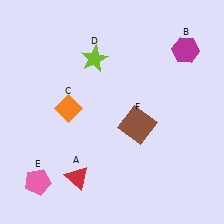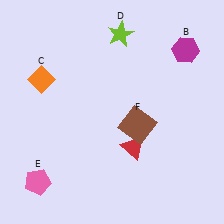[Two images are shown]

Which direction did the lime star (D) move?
The lime star (D) moved right.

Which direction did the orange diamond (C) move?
The orange diamond (C) moved up.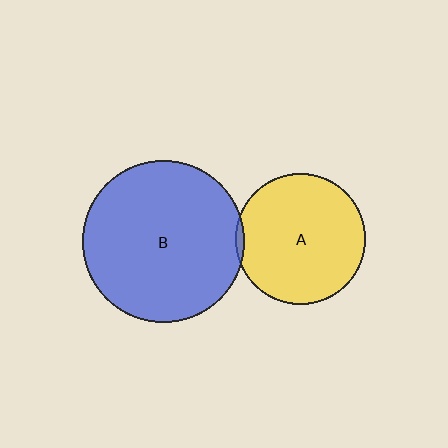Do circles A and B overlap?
Yes.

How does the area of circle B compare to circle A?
Approximately 1.5 times.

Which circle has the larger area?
Circle B (blue).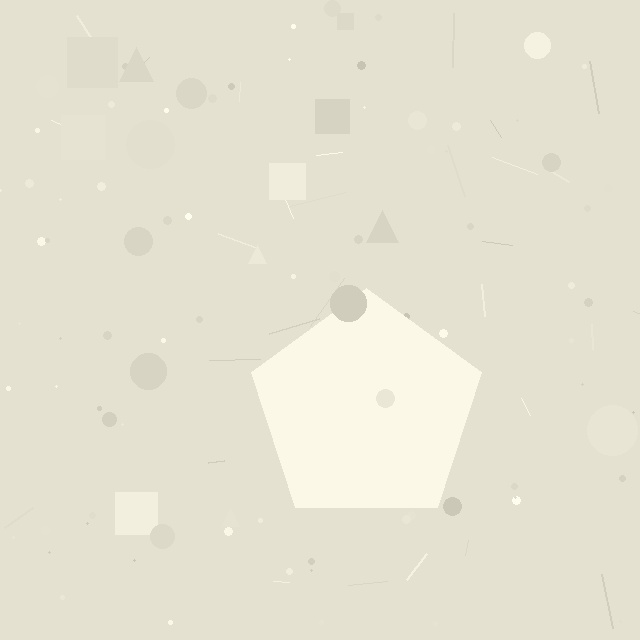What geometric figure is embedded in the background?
A pentagon is embedded in the background.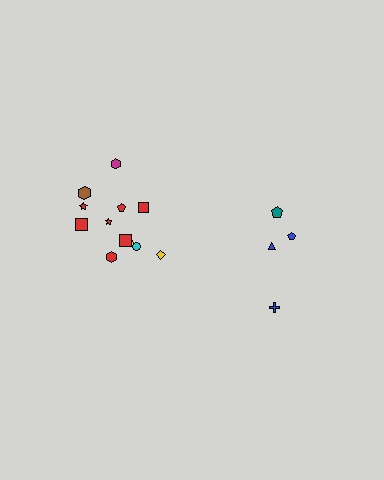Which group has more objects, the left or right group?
The left group.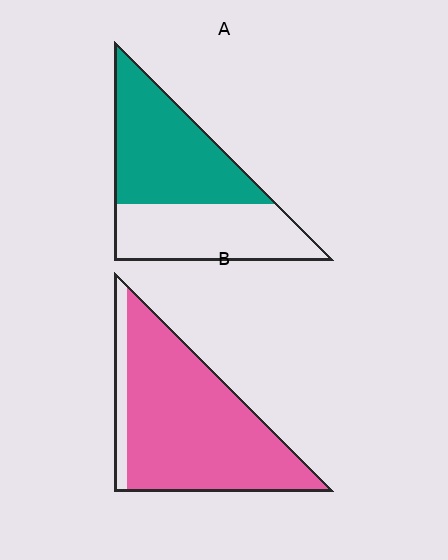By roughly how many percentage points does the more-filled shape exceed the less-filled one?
By roughly 35 percentage points (B over A).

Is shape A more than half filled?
Yes.